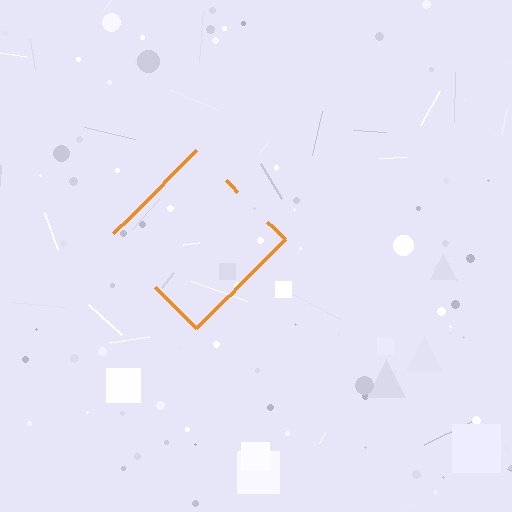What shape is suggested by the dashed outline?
The dashed outline suggests a diamond.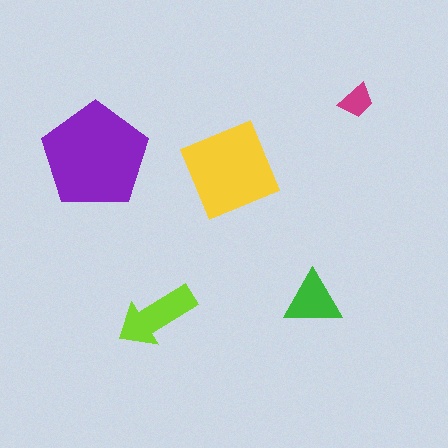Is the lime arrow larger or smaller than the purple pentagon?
Smaller.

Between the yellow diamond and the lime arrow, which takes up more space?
The yellow diamond.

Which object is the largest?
The purple pentagon.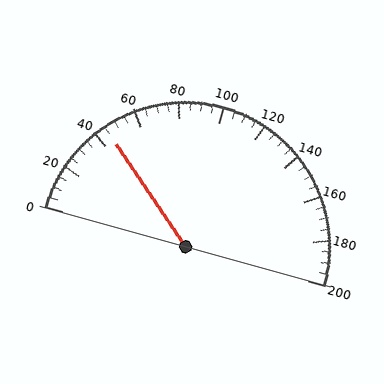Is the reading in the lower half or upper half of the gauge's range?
The reading is in the lower half of the range (0 to 200).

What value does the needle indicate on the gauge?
The needle indicates approximately 45.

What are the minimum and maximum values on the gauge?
The gauge ranges from 0 to 200.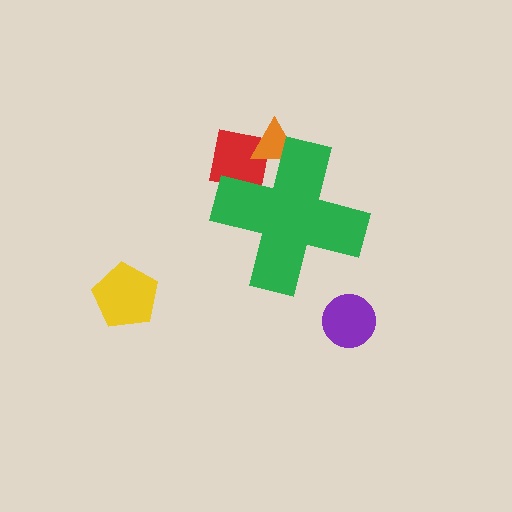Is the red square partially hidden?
Yes, the red square is partially hidden behind the green cross.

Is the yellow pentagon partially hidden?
No, the yellow pentagon is fully visible.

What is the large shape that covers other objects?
A green cross.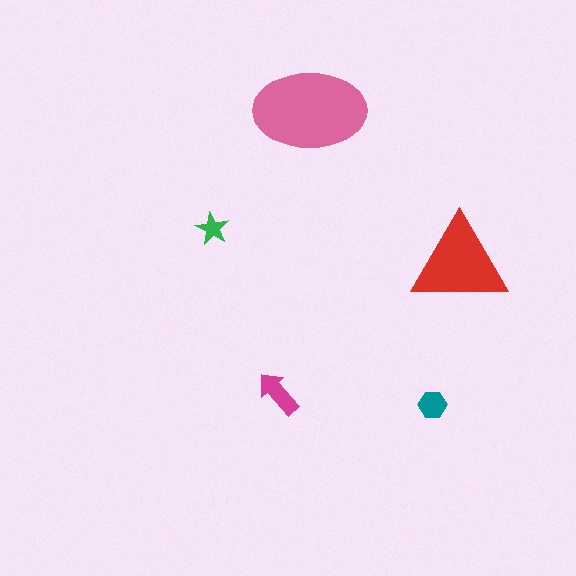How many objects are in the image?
There are 5 objects in the image.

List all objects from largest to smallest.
The pink ellipse, the red triangle, the magenta arrow, the teal hexagon, the green star.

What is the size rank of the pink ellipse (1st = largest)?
1st.